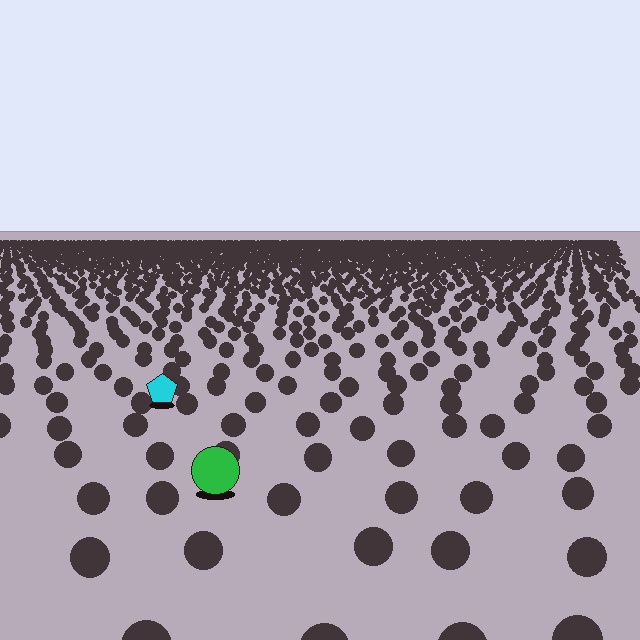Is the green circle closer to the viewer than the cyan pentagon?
Yes. The green circle is closer — you can tell from the texture gradient: the ground texture is coarser near it.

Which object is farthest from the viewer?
The cyan pentagon is farthest from the viewer. It appears smaller and the ground texture around it is denser.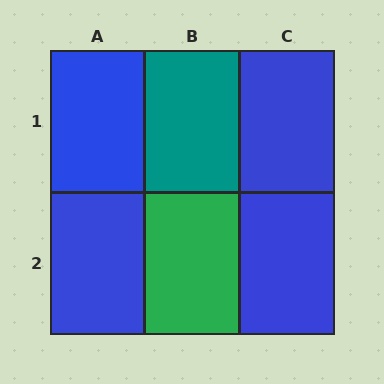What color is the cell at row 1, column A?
Blue.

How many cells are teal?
1 cell is teal.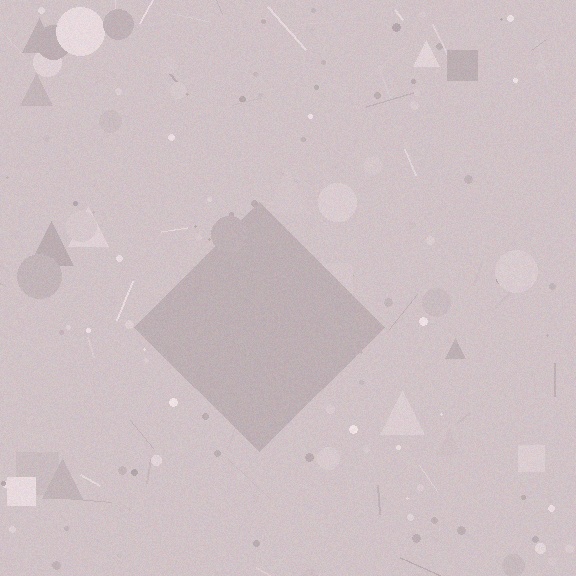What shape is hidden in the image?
A diamond is hidden in the image.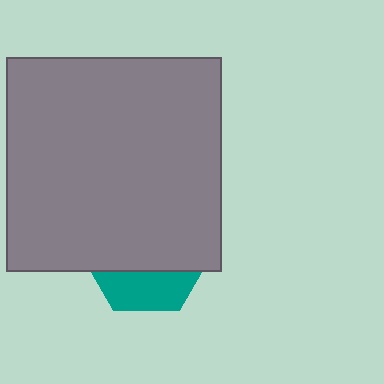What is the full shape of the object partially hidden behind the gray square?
The partially hidden object is a teal hexagon.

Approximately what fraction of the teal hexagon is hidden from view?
Roughly 69% of the teal hexagon is hidden behind the gray square.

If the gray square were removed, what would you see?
You would see the complete teal hexagon.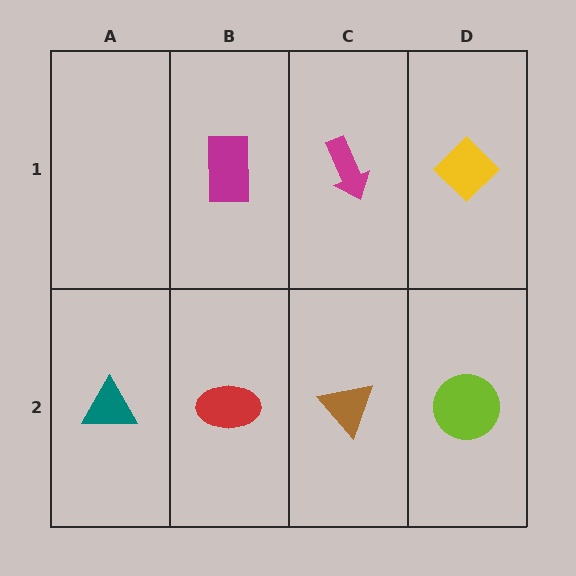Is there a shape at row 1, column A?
No, that cell is empty.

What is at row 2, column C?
A brown triangle.